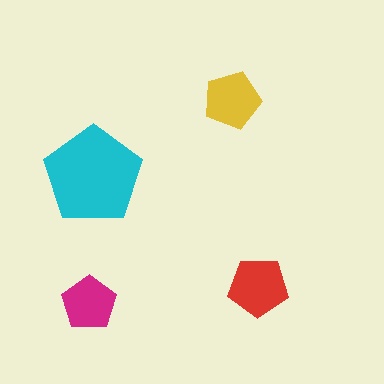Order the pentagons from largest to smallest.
the cyan one, the red one, the yellow one, the magenta one.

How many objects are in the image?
There are 4 objects in the image.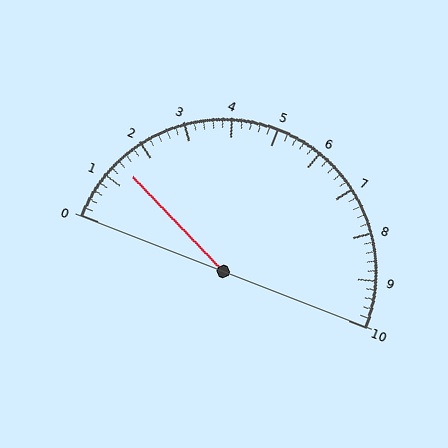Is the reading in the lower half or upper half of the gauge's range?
The reading is in the lower half of the range (0 to 10).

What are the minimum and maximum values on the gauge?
The gauge ranges from 0 to 10.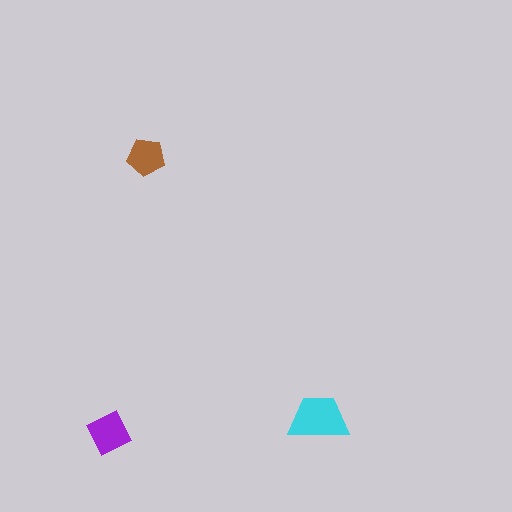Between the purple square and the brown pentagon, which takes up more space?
The purple square.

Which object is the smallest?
The brown pentagon.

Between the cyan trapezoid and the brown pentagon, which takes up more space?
The cyan trapezoid.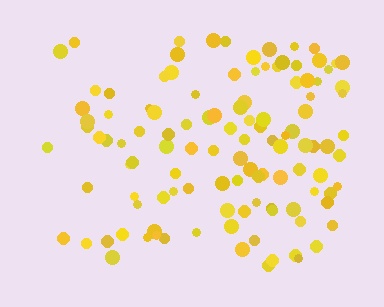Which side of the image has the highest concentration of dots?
The right.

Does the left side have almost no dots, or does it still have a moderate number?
Still a moderate number, just noticeably fewer than the right.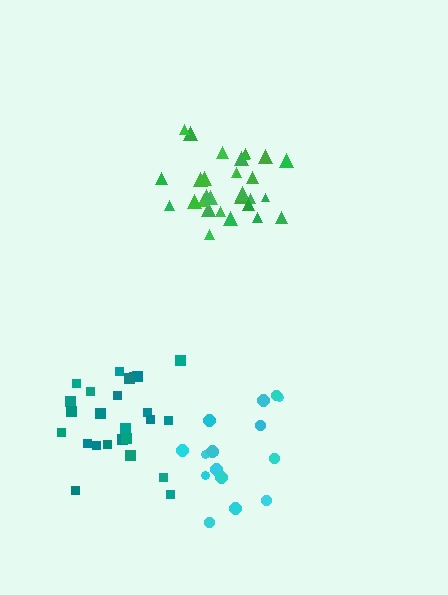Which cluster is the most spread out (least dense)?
Cyan.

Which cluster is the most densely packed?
Green.